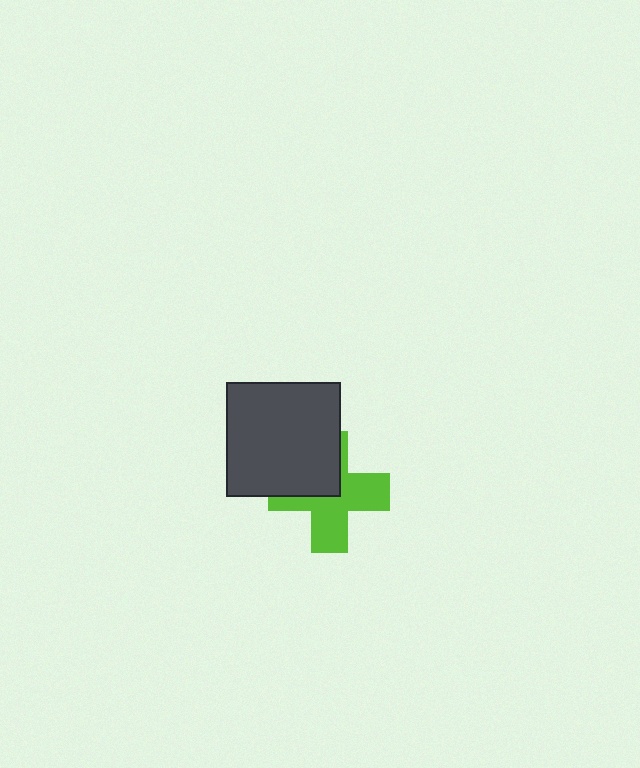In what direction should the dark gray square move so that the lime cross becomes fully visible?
The dark gray square should move toward the upper-left. That is the shortest direction to clear the overlap and leave the lime cross fully visible.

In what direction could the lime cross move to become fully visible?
The lime cross could move toward the lower-right. That would shift it out from behind the dark gray square entirely.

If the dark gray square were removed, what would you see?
You would see the complete lime cross.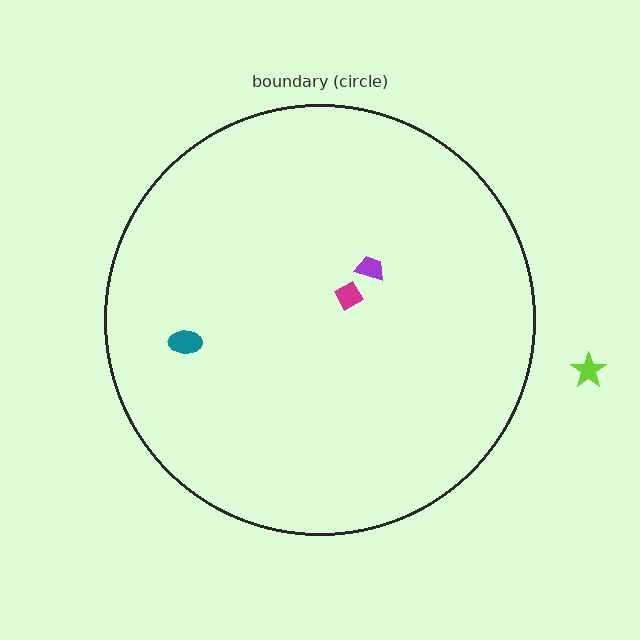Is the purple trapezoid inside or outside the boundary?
Inside.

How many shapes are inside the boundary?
3 inside, 1 outside.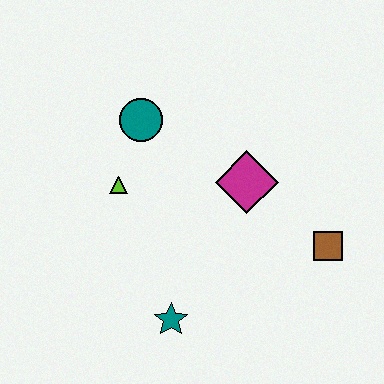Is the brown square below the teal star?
No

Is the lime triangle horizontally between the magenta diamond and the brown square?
No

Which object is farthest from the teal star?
The teal circle is farthest from the teal star.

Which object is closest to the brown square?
The magenta diamond is closest to the brown square.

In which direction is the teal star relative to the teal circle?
The teal star is below the teal circle.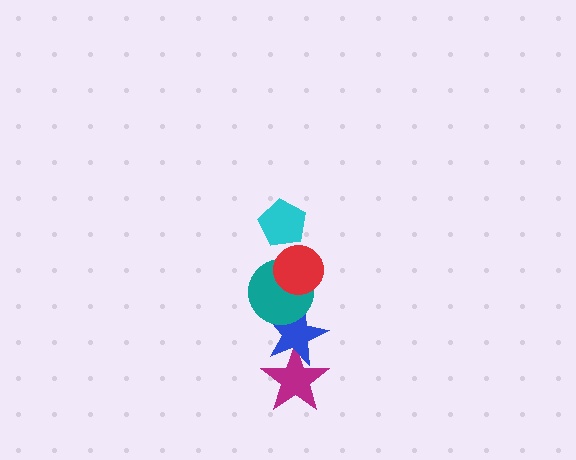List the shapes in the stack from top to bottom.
From top to bottom: the cyan pentagon, the red circle, the teal circle, the blue star, the magenta star.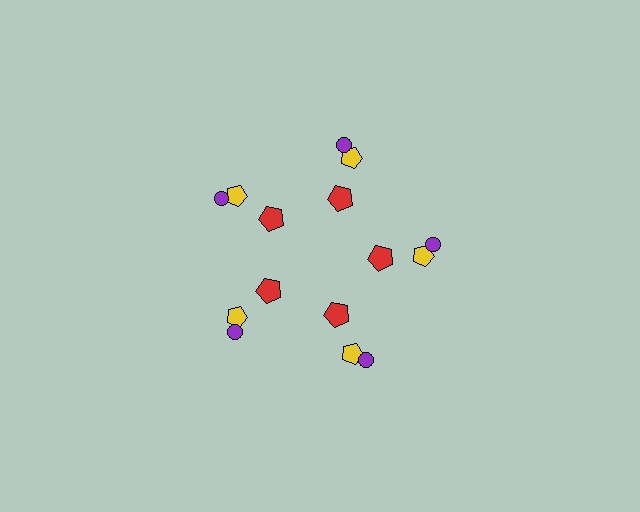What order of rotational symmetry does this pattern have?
This pattern has 5-fold rotational symmetry.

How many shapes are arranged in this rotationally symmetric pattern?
There are 15 shapes, arranged in 5 groups of 3.